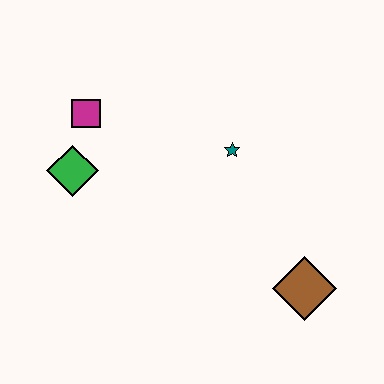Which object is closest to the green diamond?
The magenta square is closest to the green diamond.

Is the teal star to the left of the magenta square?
No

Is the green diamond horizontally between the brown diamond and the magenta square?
No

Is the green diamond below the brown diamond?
No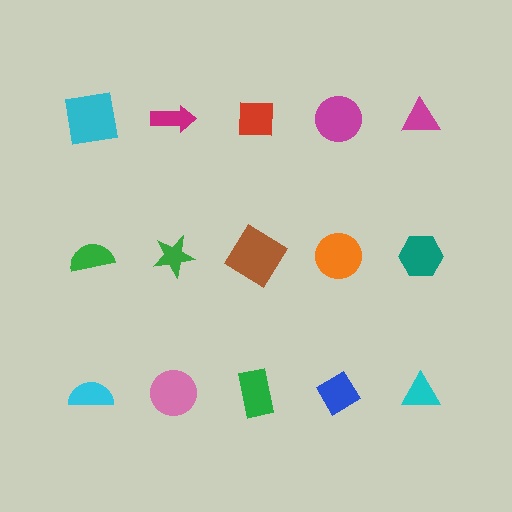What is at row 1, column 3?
A red square.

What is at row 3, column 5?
A cyan triangle.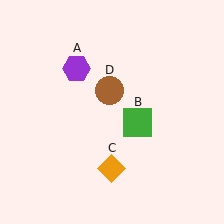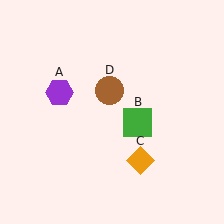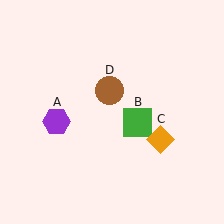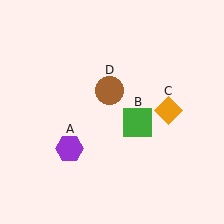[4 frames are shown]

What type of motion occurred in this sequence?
The purple hexagon (object A), orange diamond (object C) rotated counterclockwise around the center of the scene.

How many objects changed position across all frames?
2 objects changed position: purple hexagon (object A), orange diamond (object C).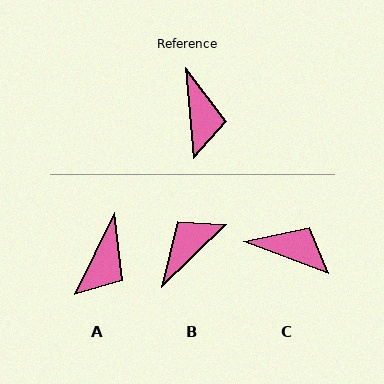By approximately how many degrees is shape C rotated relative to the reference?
Approximately 64 degrees counter-clockwise.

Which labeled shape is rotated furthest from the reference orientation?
B, about 129 degrees away.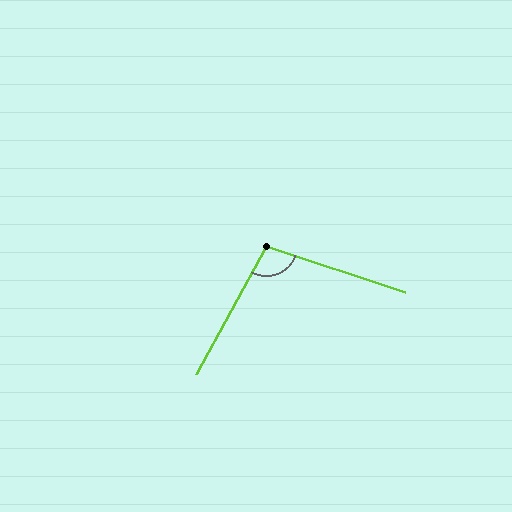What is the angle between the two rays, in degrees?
Approximately 100 degrees.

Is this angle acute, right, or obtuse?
It is obtuse.